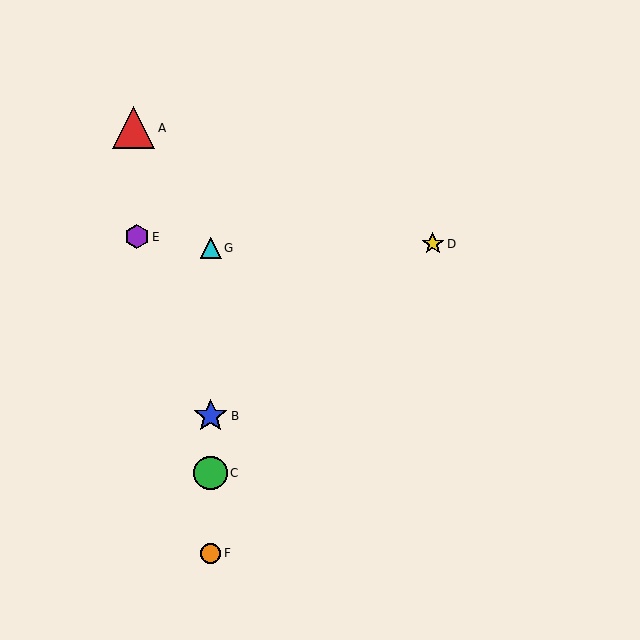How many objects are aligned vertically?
4 objects (B, C, F, G) are aligned vertically.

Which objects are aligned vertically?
Objects B, C, F, G are aligned vertically.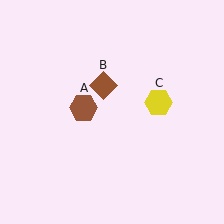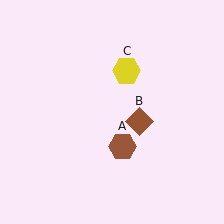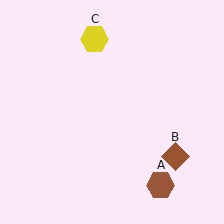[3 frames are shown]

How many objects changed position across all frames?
3 objects changed position: brown hexagon (object A), brown diamond (object B), yellow hexagon (object C).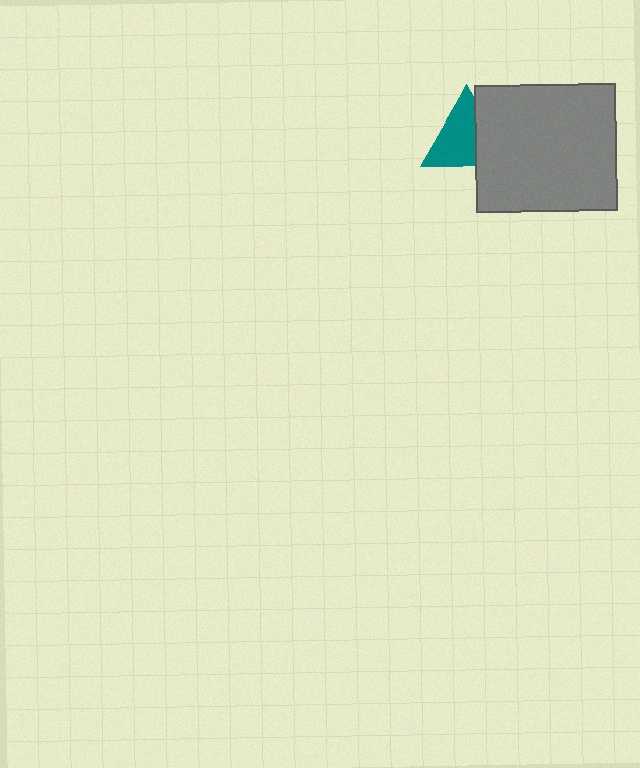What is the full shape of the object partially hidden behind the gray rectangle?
The partially hidden object is a teal triangle.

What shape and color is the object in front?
The object in front is a gray rectangle.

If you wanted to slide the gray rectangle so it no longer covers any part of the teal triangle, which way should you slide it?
Slide it right — that is the most direct way to separate the two shapes.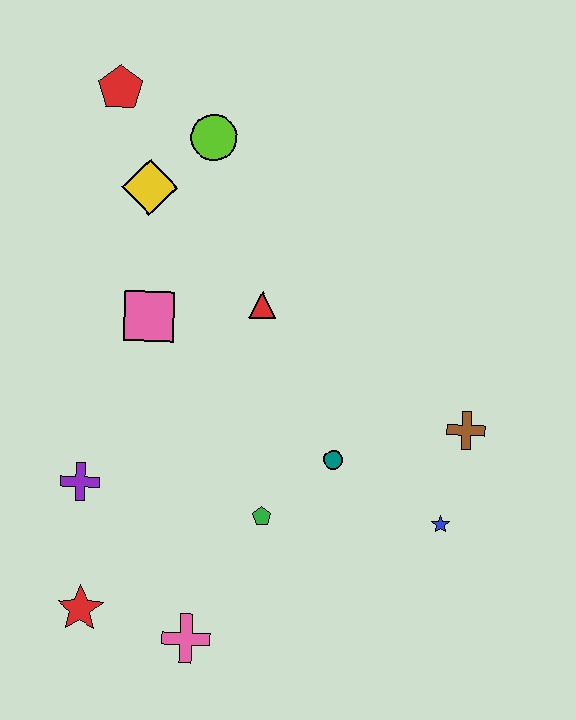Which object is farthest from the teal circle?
The red pentagon is farthest from the teal circle.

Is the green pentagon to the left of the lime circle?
No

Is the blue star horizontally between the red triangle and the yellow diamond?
No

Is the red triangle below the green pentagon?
No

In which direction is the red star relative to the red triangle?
The red star is below the red triangle.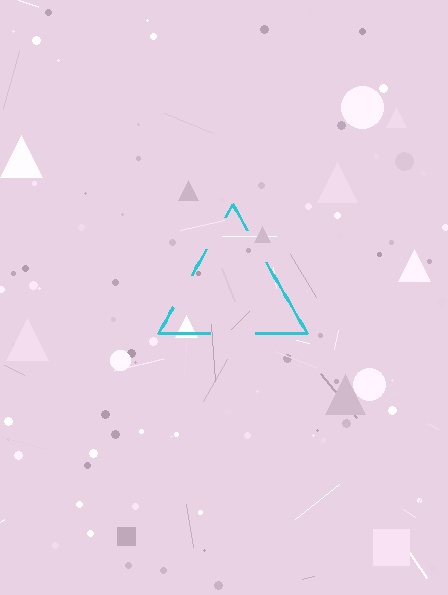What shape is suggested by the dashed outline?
The dashed outline suggests a triangle.